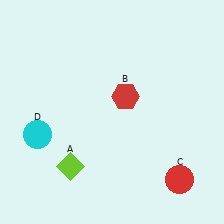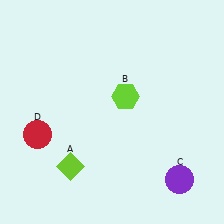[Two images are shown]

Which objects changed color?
B changed from red to lime. C changed from red to purple. D changed from cyan to red.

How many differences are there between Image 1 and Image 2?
There are 3 differences between the two images.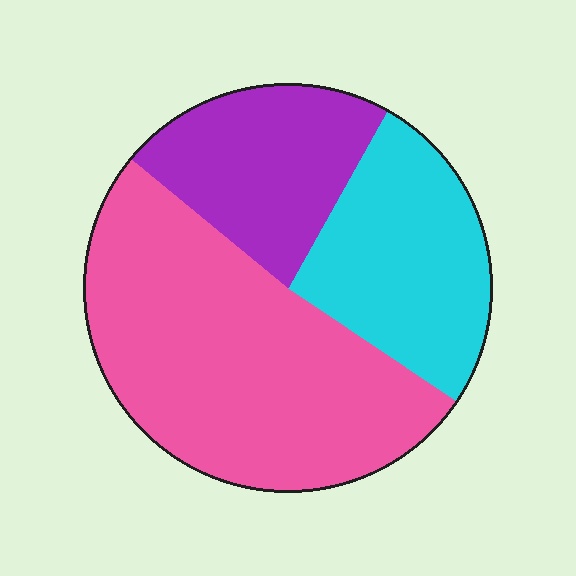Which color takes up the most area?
Pink, at roughly 50%.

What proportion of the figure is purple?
Purple takes up between a sixth and a third of the figure.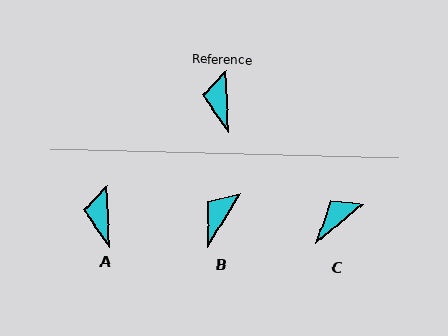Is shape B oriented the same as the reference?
No, it is off by about 34 degrees.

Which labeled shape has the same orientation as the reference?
A.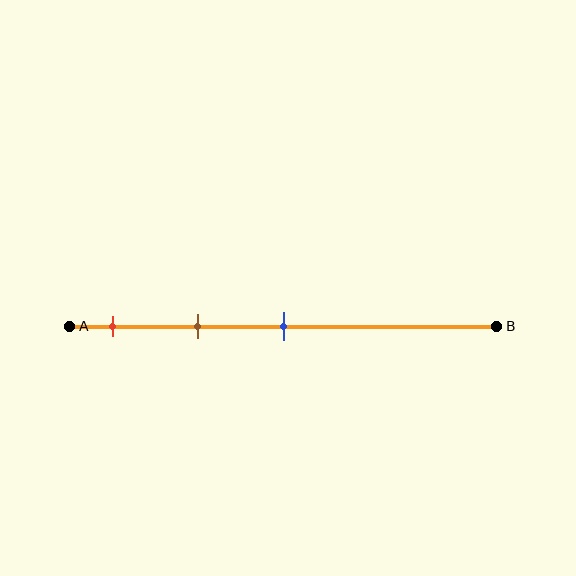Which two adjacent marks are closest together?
The red and brown marks are the closest adjacent pair.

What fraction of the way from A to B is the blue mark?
The blue mark is approximately 50% (0.5) of the way from A to B.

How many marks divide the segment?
There are 3 marks dividing the segment.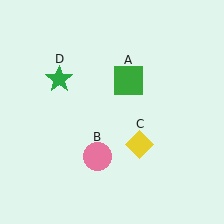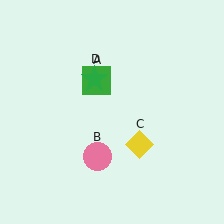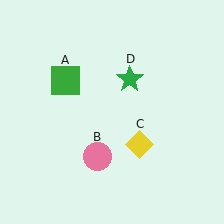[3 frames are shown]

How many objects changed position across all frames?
2 objects changed position: green square (object A), green star (object D).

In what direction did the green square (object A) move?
The green square (object A) moved left.